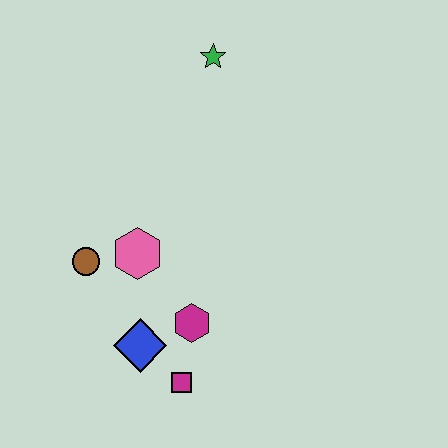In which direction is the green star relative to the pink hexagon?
The green star is above the pink hexagon.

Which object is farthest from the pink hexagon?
The green star is farthest from the pink hexagon.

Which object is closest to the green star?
The pink hexagon is closest to the green star.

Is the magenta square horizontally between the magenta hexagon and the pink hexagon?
Yes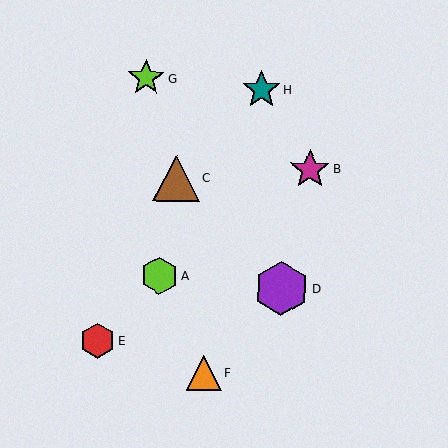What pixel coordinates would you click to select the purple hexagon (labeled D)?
Click at (281, 289) to select the purple hexagon D.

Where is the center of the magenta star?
The center of the magenta star is at (310, 169).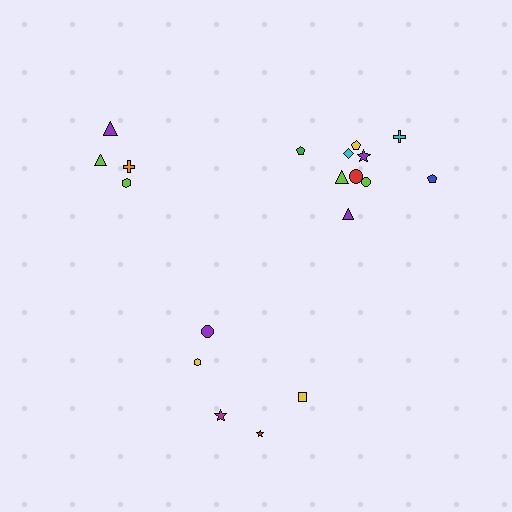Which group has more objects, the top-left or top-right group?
The top-right group.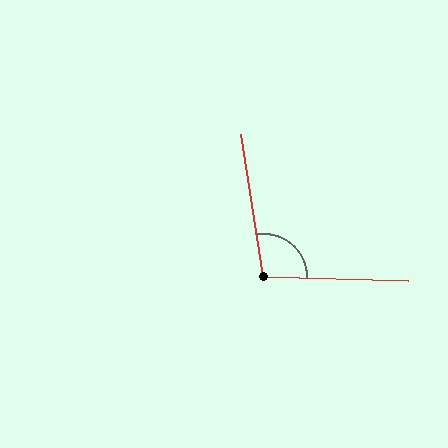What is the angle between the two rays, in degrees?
Approximately 100 degrees.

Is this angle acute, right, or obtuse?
It is obtuse.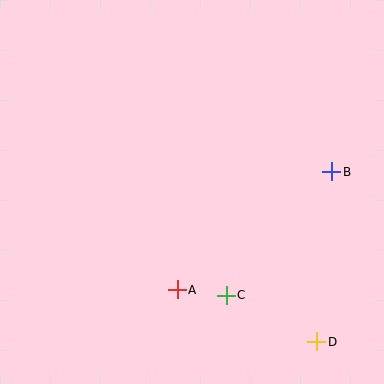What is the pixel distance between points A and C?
The distance between A and C is 49 pixels.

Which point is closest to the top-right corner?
Point B is closest to the top-right corner.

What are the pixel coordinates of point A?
Point A is at (177, 290).